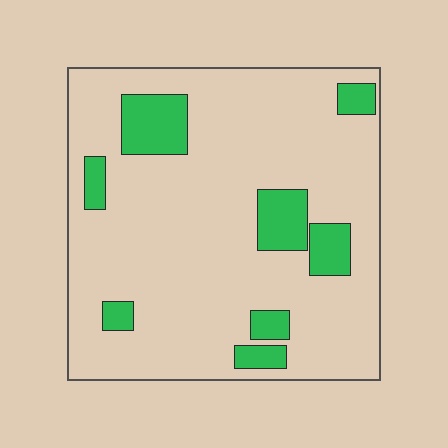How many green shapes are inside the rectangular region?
8.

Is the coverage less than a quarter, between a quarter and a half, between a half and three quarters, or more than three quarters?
Less than a quarter.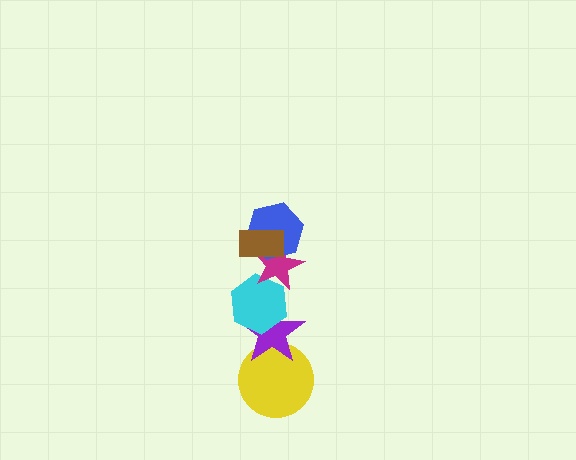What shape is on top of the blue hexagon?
The brown rectangle is on top of the blue hexagon.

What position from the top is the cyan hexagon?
The cyan hexagon is 4th from the top.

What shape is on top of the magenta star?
The blue hexagon is on top of the magenta star.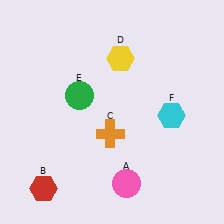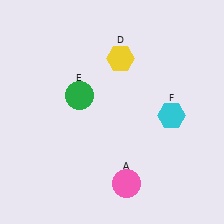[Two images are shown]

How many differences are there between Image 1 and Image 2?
There are 2 differences between the two images.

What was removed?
The red hexagon (B), the orange cross (C) were removed in Image 2.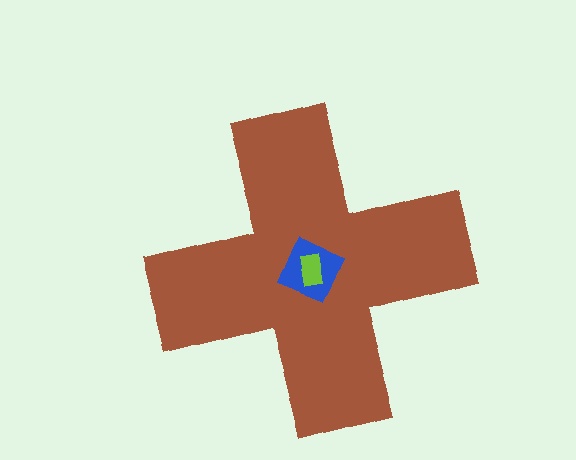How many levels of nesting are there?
3.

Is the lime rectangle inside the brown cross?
Yes.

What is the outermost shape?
The brown cross.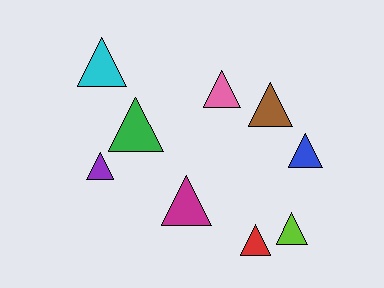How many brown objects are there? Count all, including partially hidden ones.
There is 1 brown object.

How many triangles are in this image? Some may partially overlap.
There are 9 triangles.